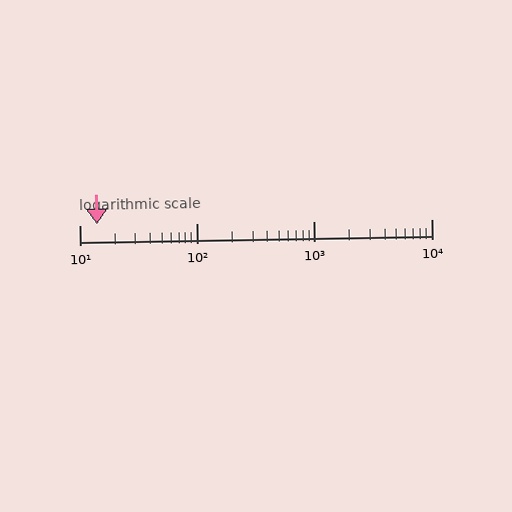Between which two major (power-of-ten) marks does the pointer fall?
The pointer is between 10 and 100.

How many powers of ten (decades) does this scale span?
The scale spans 3 decades, from 10 to 10000.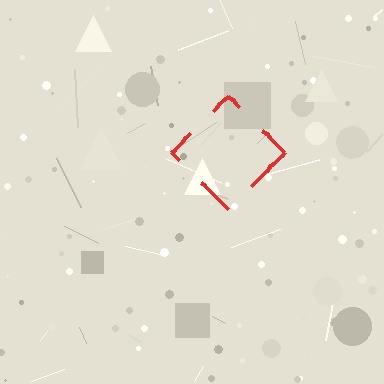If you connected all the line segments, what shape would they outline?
They would outline a diamond.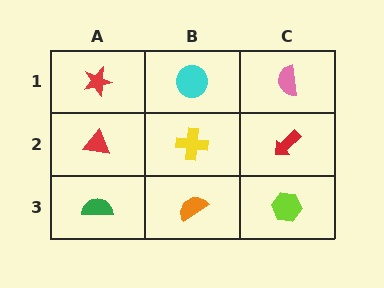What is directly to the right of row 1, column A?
A cyan circle.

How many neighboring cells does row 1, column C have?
2.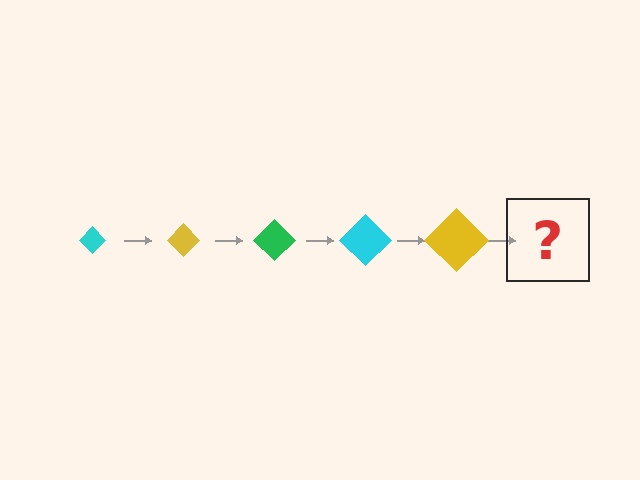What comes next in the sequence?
The next element should be a green diamond, larger than the previous one.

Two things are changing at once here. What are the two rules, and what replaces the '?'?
The two rules are that the diamond grows larger each step and the color cycles through cyan, yellow, and green. The '?' should be a green diamond, larger than the previous one.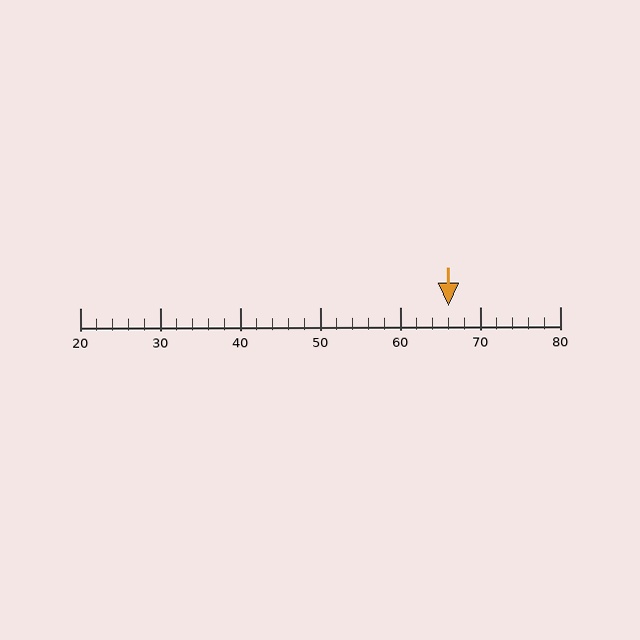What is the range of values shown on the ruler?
The ruler shows values from 20 to 80.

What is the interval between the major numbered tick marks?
The major tick marks are spaced 10 units apart.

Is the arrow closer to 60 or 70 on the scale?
The arrow is closer to 70.